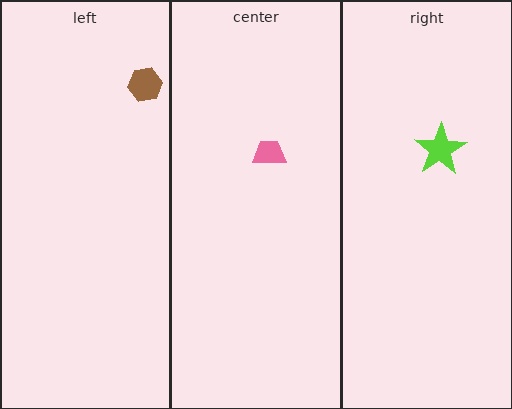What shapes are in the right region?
The lime star.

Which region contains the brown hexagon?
The left region.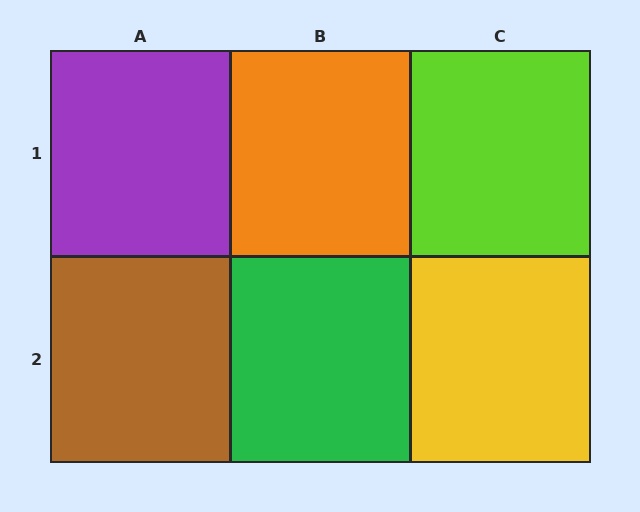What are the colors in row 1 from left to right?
Purple, orange, lime.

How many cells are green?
1 cell is green.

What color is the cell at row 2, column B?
Green.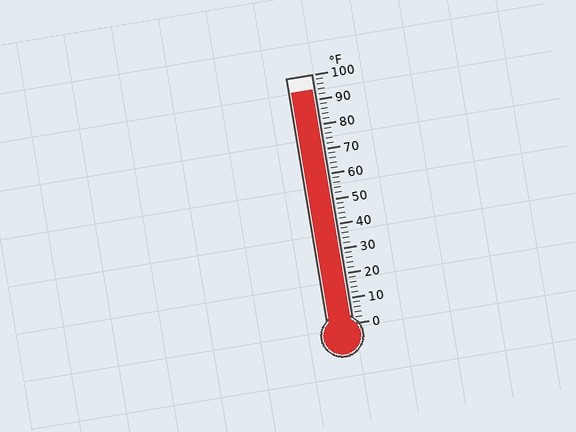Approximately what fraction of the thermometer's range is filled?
The thermometer is filled to approximately 95% of its range.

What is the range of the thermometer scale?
The thermometer scale ranges from 0°F to 100°F.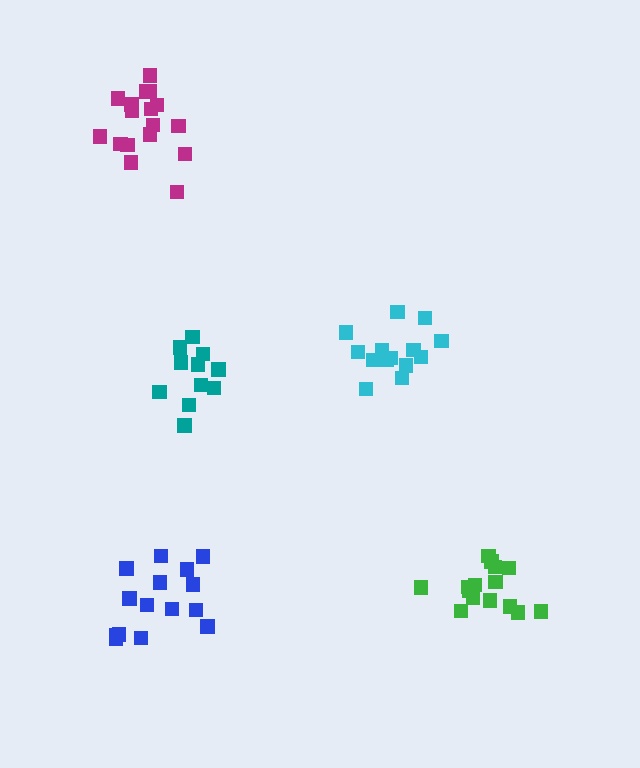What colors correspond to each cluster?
The clusters are colored: blue, green, cyan, teal, magenta.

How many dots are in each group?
Group 1: 15 dots, Group 2: 15 dots, Group 3: 14 dots, Group 4: 11 dots, Group 5: 17 dots (72 total).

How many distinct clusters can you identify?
There are 5 distinct clusters.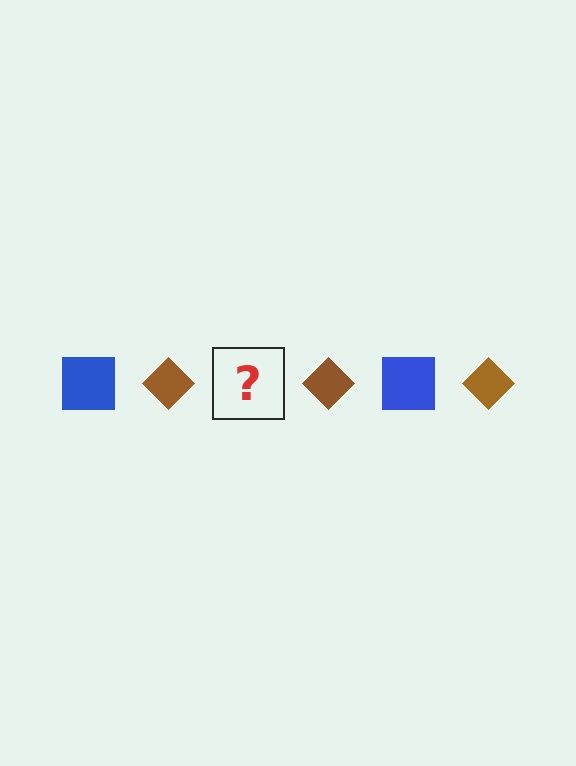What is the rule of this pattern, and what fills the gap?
The rule is that the pattern alternates between blue square and brown diamond. The gap should be filled with a blue square.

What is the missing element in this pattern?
The missing element is a blue square.